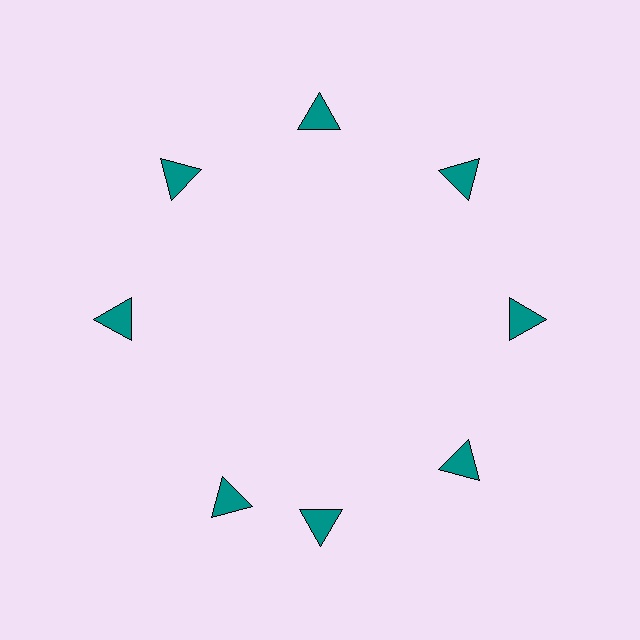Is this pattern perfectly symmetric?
No. The 8 teal triangles are arranged in a ring, but one element near the 8 o'clock position is rotated out of alignment along the ring, breaking the 8-fold rotational symmetry.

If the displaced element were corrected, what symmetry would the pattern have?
It would have 8-fold rotational symmetry — the pattern would map onto itself every 45 degrees.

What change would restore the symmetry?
The symmetry would be restored by rotating it back into even spacing with its neighbors so that all 8 triangles sit at equal angles and equal distance from the center.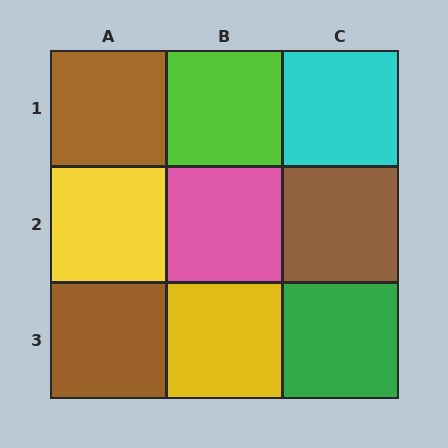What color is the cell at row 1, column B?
Lime.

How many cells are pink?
1 cell is pink.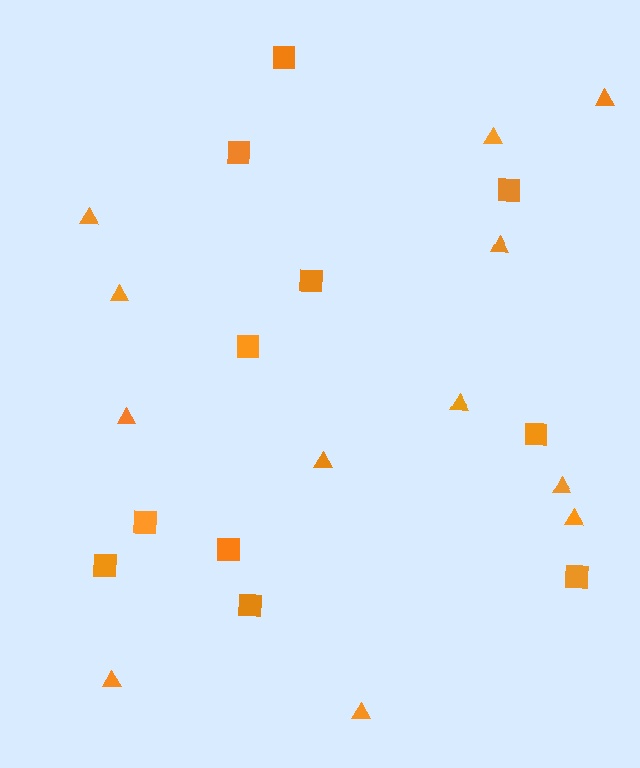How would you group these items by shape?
There are 2 groups: one group of triangles (12) and one group of squares (11).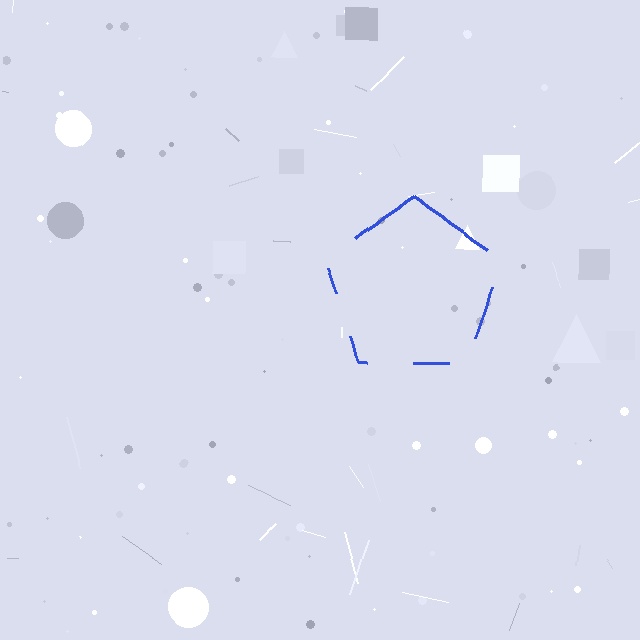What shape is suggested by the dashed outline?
The dashed outline suggests a pentagon.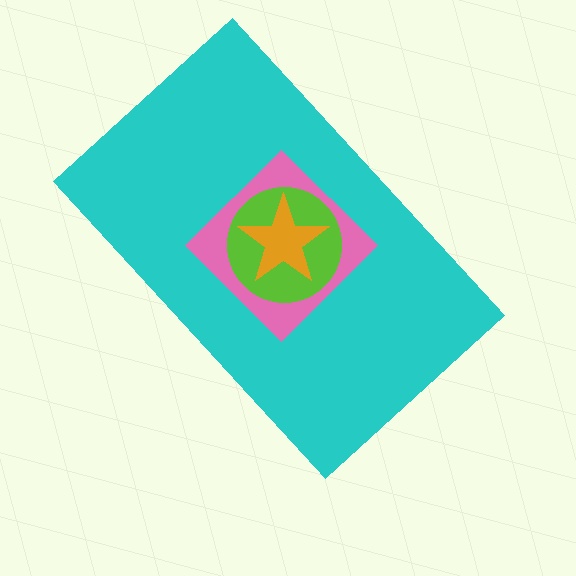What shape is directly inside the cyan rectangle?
The pink diamond.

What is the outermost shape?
The cyan rectangle.